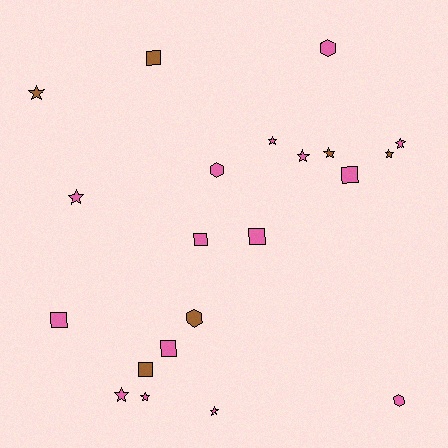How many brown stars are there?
There are 3 brown stars.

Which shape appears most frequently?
Star, with 10 objects.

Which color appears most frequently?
Pink, with 15 objects.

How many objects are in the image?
There are 21 objects.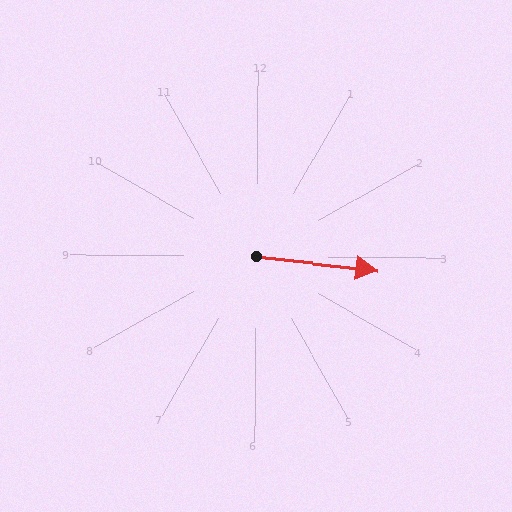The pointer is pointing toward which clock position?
Roughly 3 o'clock.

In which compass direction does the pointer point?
East.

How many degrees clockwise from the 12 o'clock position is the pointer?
Approximately 96 degrees.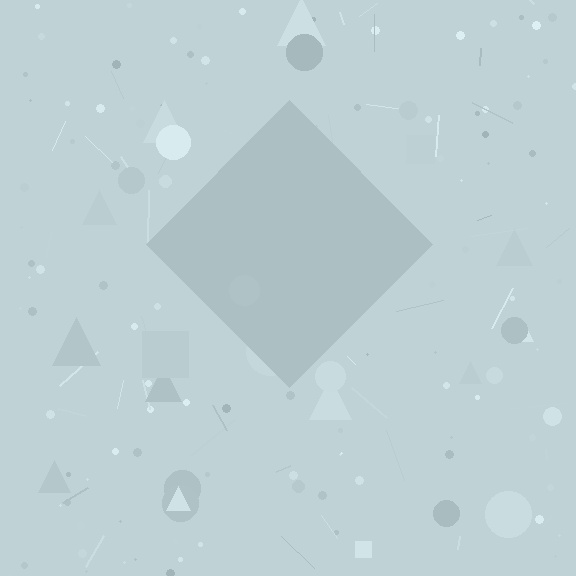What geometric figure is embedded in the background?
A diamond is embedded in the background.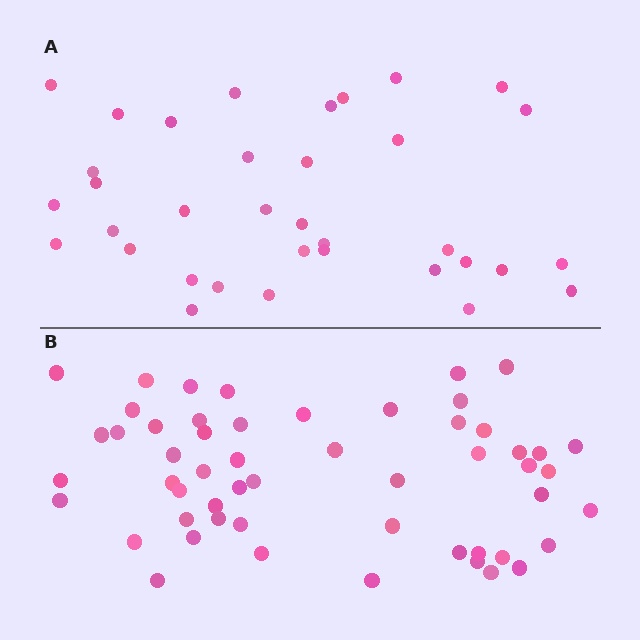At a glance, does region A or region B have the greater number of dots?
Region B (the bottom region) has more dots.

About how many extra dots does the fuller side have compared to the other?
Region B has approximately 20 more dots than region A.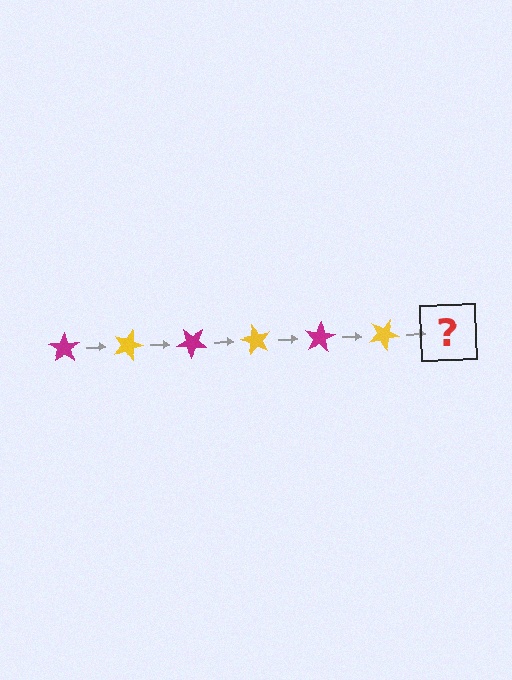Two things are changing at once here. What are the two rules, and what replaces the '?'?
The two rules are that it rotates 20 degrees each step and the color cycles through magenta and yellow. The '?' should be a magenta star, rotated 120 degrees from the start.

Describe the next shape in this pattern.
It should be a magenta star, rotated 120 degrees from the start.